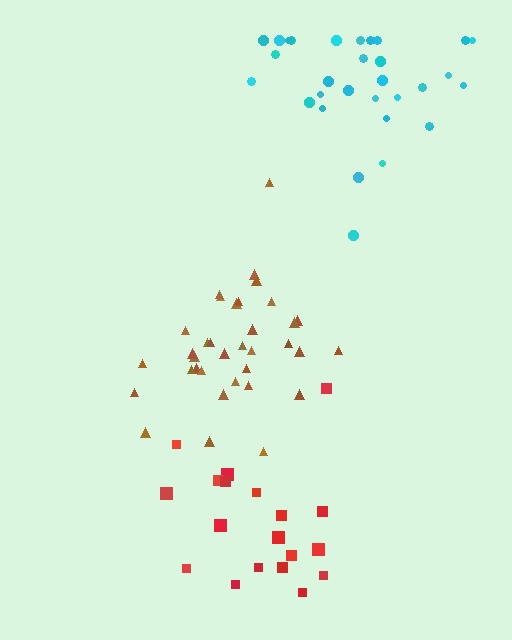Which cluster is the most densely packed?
Brown.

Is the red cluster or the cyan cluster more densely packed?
Red.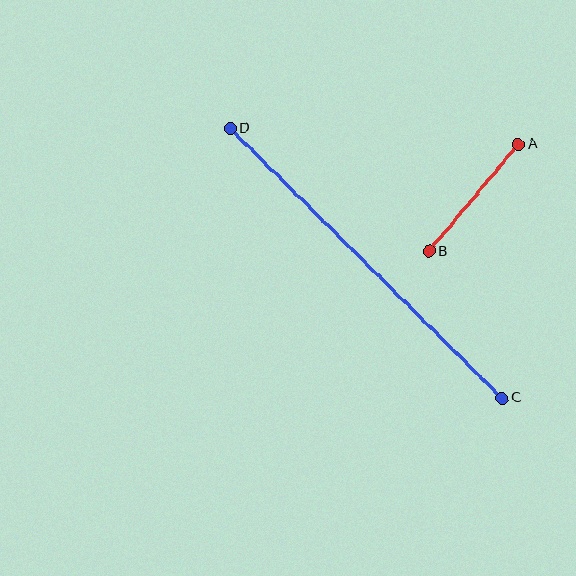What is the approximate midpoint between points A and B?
The midpoint is at approximately (474, 198) pixels.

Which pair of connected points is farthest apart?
Points C and D are farthest apart.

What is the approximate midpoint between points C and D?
The midpoint is at approximately (366, 263) pixels.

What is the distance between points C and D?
The distance is approximately 383 pixels.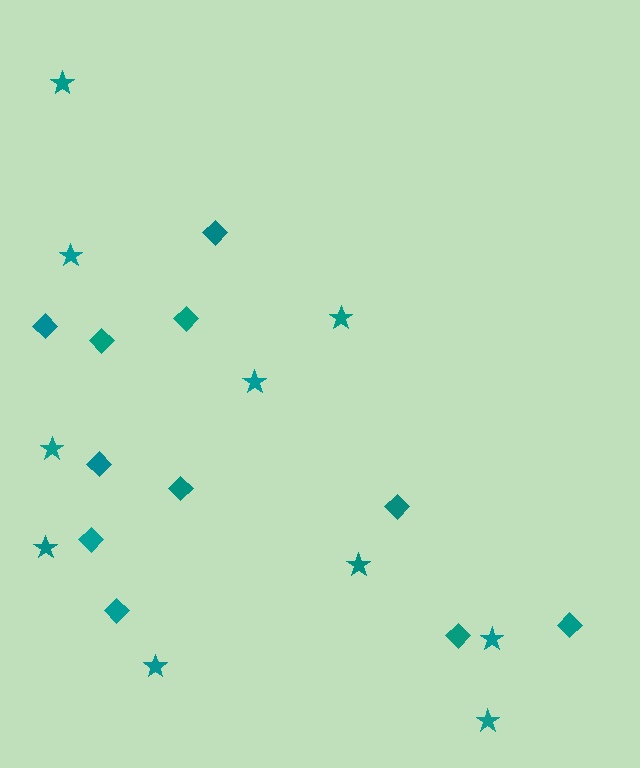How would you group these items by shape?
There are 2 groups: one group of diamonds (11) and one group of stars (10).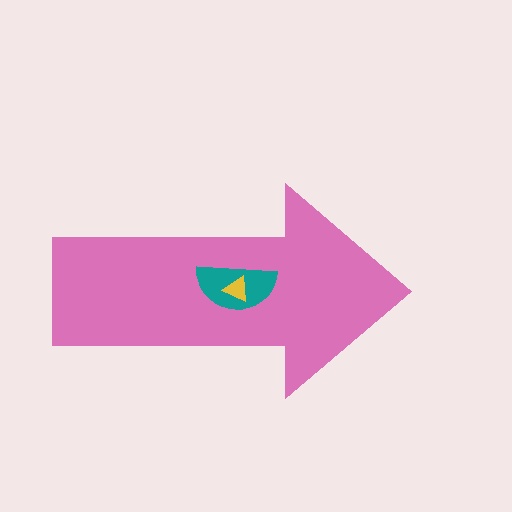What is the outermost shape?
The pink arrow.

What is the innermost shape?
The yellow triangle.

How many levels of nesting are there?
3.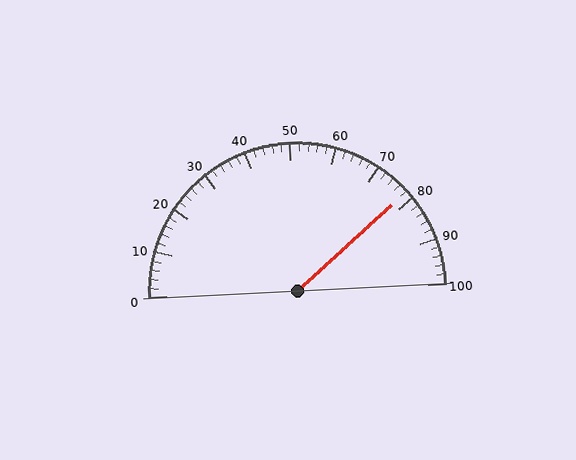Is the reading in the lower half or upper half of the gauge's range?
The reading is in the upper half of the range (0 to 100).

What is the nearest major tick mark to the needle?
The nearest major tick mark is 80.